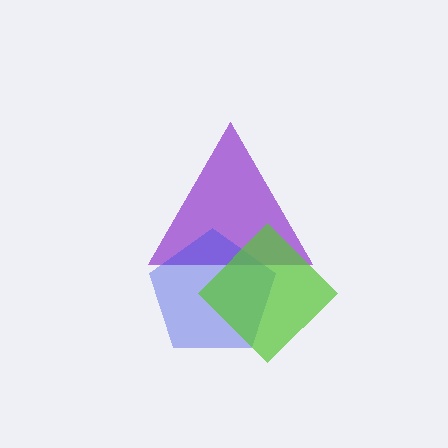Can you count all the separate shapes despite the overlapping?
Yes, there are 3 separate shapes.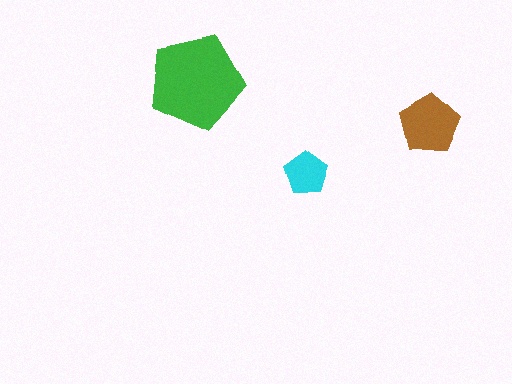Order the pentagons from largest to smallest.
the green one, the brown one, the cyan one.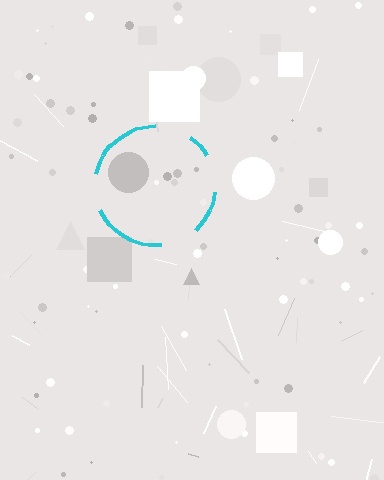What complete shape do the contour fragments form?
The contour fragments form a circle.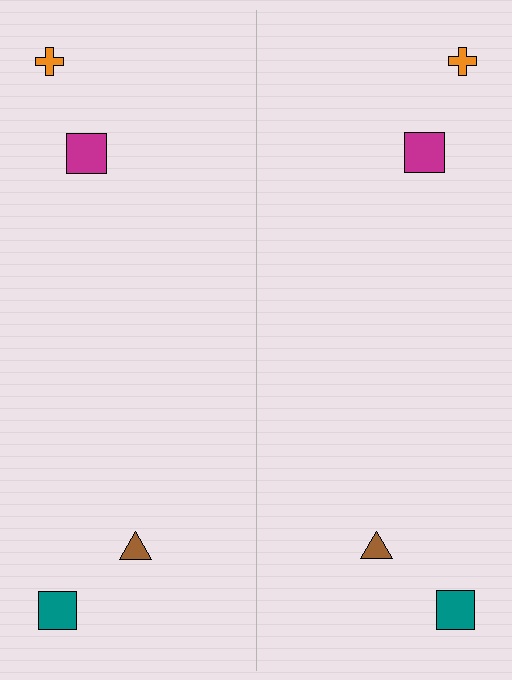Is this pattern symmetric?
Yes, this pattern has bilateral (reflection) symmetry.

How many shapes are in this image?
There are 8 shapes in this image.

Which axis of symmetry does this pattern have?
The pattern has a vertical axis of symmetry running through the center of the image.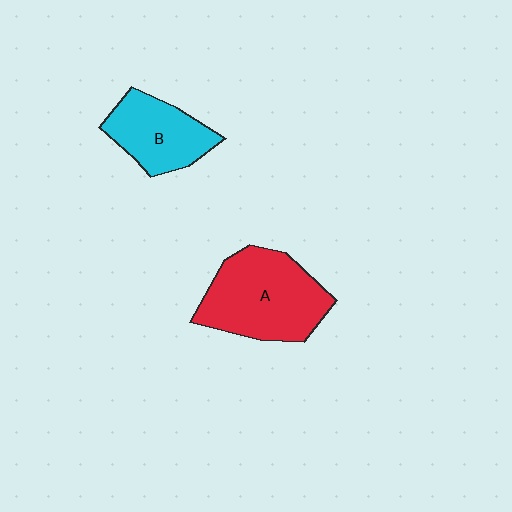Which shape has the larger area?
Shape A (red).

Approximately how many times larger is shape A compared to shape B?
Approximately 1.5 times.